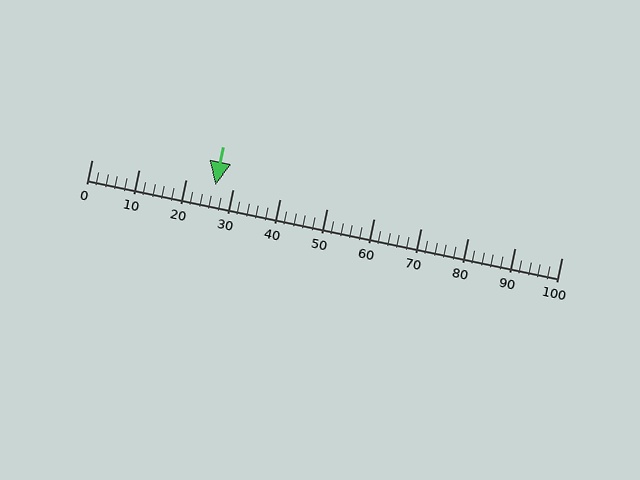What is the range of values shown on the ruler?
The ruler shows values from 0 to 100.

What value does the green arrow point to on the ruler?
The green arrow points to approximately 26.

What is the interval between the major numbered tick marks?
The major tick marks are spaced 10 units apart.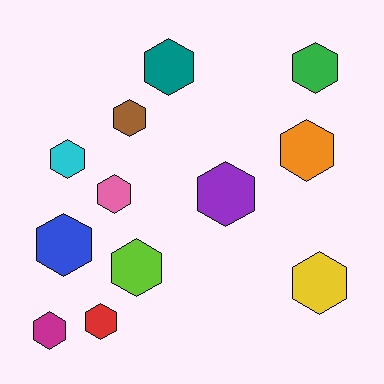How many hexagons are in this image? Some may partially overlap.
There are 12 hexagons.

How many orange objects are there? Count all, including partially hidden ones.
There is 1 orange object.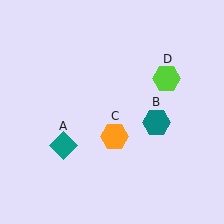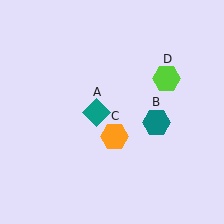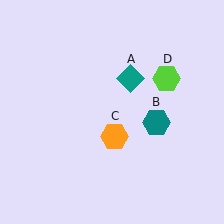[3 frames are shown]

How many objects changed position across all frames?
1 object changed position: teal diamond (object A).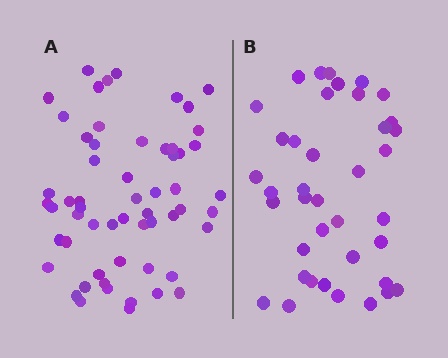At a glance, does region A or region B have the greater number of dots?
Region A (the left region) has more dots.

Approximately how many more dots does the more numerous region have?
Region A has approximately 20 more dots than region B.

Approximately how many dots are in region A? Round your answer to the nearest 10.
About 60 dots. (The exact count is 58, which rounds to 60.)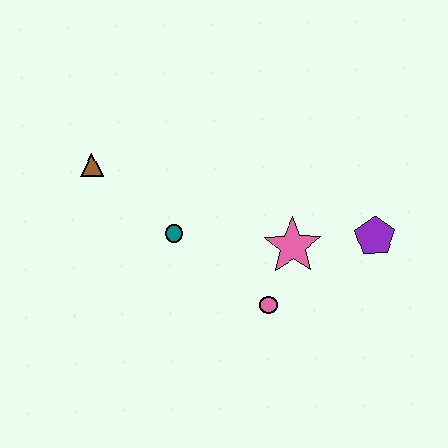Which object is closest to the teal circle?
The brown triangle is closest to the teal circle.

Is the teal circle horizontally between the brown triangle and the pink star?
Yes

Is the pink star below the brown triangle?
Yes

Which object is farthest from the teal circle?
The purple pentagon is farthest from the teal circle.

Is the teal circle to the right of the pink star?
No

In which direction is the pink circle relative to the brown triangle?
The pink circle is to the right of the brown triangle.